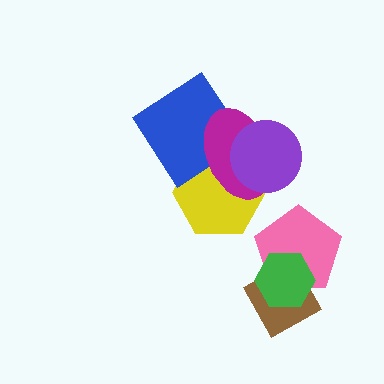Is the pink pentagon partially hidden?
Yes, it is partially covered by another shape.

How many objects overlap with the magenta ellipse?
3 objects overlap with the magenta ellipse.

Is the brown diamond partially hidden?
Yes, it is partially covered by another shape.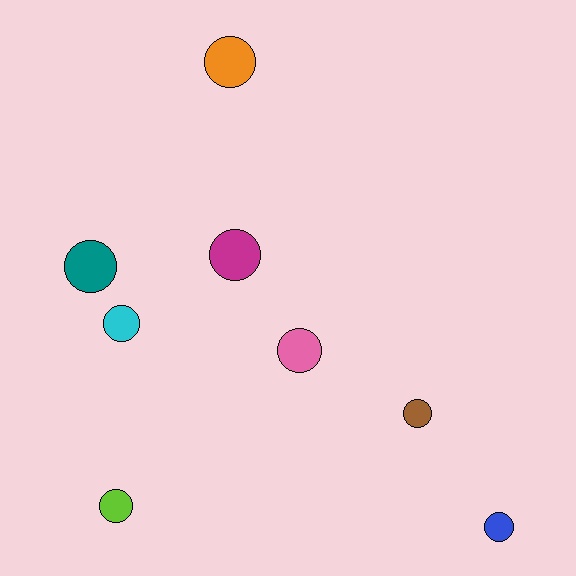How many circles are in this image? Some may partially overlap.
There are 8 circles.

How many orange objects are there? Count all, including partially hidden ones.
There is 1 orange object.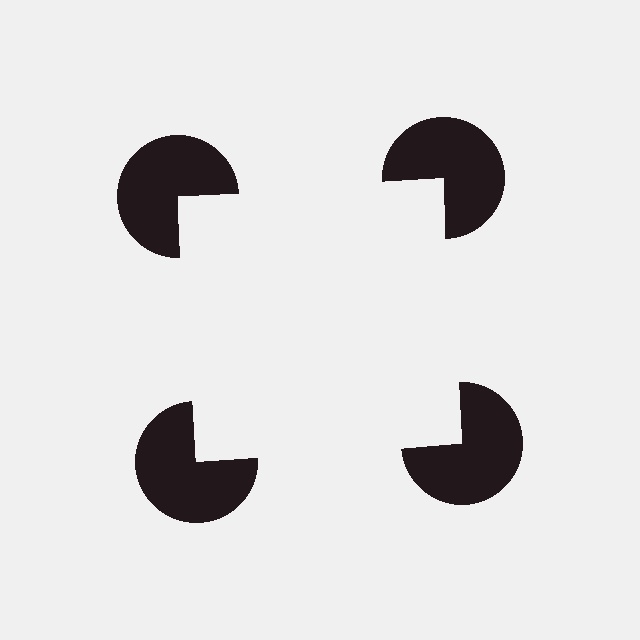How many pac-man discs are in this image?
There are 4 — one at each vertex of the illusory square.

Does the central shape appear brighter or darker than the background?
It typically appears slightly brighter than the background, even though no actual brightness change is drawn.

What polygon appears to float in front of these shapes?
An illusory square — its edges are inferred from the aligned wedge cuts in the pac-man discs, not physically drawn.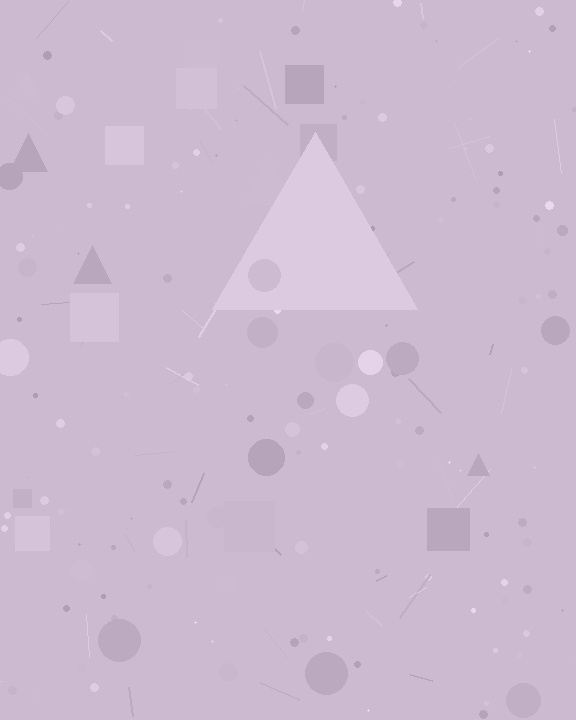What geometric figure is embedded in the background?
A triangle is embedded in the background.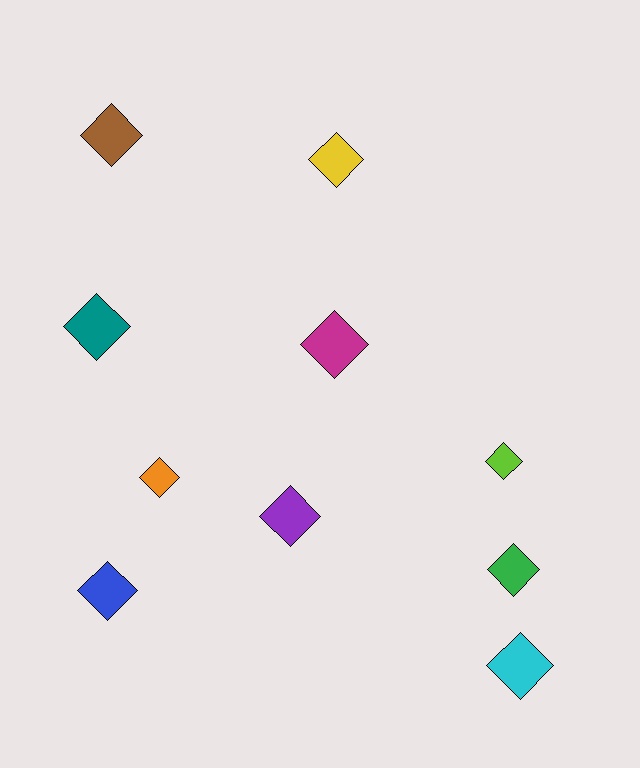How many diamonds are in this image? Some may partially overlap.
There are 10 diamonds.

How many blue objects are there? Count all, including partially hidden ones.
There is 1 blue object.